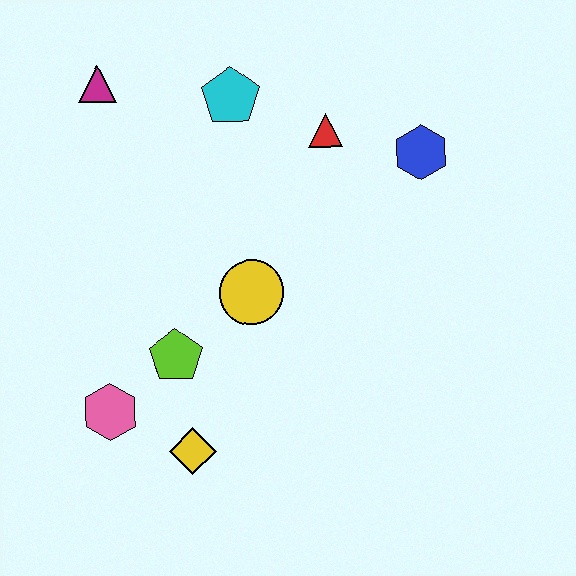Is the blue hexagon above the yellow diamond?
Yes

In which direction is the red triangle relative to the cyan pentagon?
The red triangle is to the right of the cyan pentagon.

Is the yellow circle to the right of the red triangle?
No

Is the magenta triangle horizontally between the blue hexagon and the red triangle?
No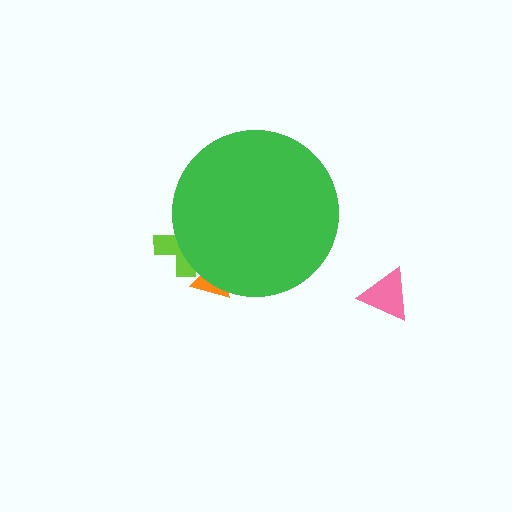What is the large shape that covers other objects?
A green circle.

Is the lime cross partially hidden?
Yes, the lime cross is partially hidden behind the green circle.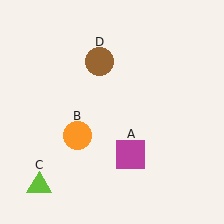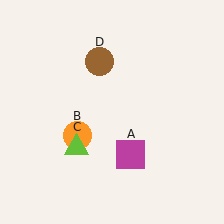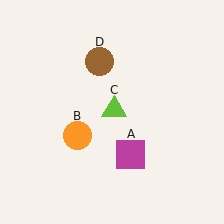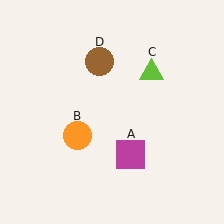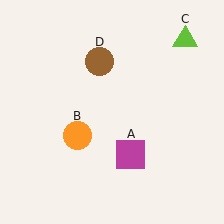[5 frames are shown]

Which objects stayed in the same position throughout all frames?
Magenta square (object A) and orange circle (object B) and brown circle (object D) remained stationary.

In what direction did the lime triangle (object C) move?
The lime triangle (object C) moved up and to the right.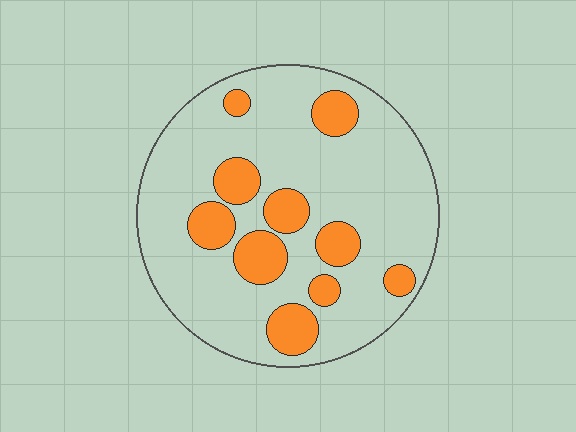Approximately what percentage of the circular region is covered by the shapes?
Approximately 20%.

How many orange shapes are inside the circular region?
10.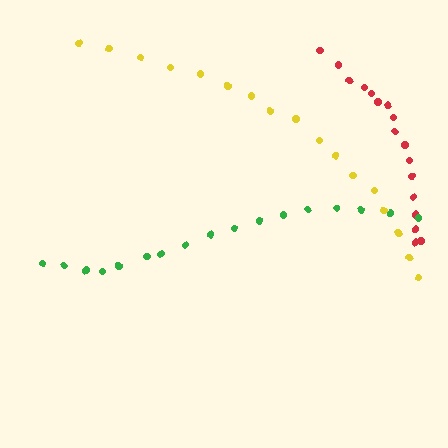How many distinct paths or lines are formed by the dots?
There are 3 distinct paths.